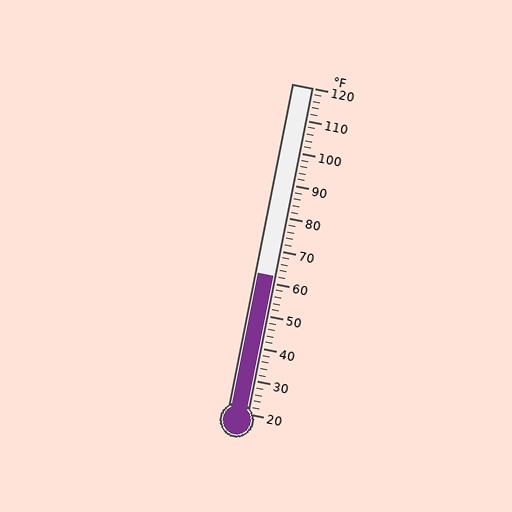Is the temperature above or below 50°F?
The temperature is above 50°F.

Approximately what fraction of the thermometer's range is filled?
The thermometer is filled to approximately 40% of its range.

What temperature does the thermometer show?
The thermometer shows approximately 62°F.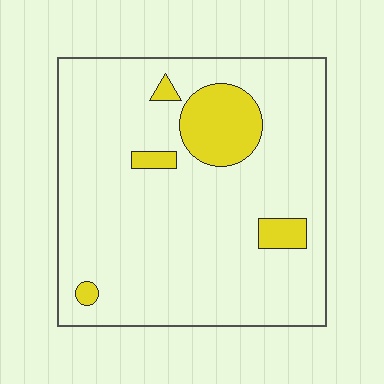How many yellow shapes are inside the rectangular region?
5.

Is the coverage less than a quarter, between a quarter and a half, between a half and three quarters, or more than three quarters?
Less than a quarter.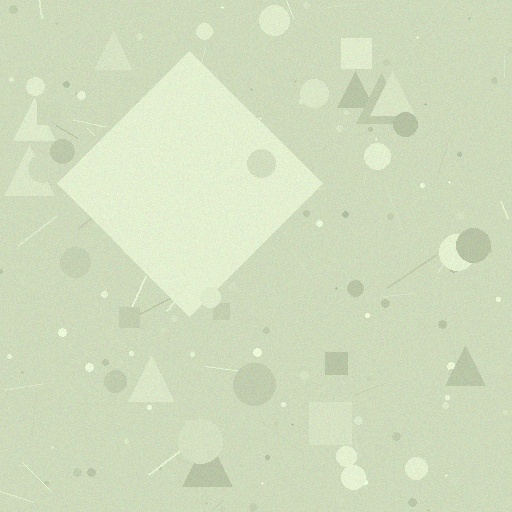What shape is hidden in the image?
A diamond is hidden in the image.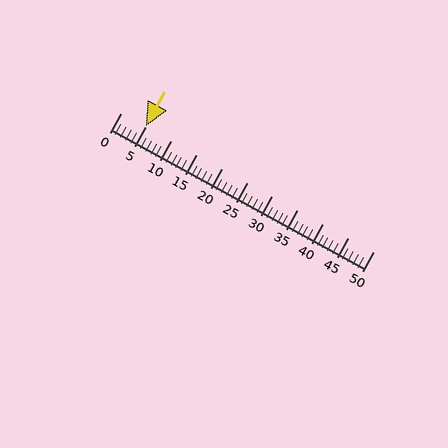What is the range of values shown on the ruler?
The ruler shows values from 0 to 50.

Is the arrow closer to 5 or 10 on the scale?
The arrow is closer to 5.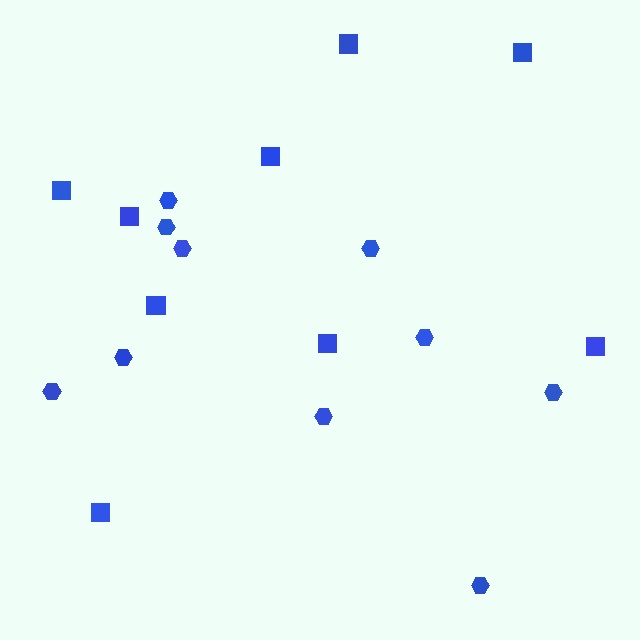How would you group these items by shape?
There are 2 groups: one group of squares (9) and one group of hexagons (10).